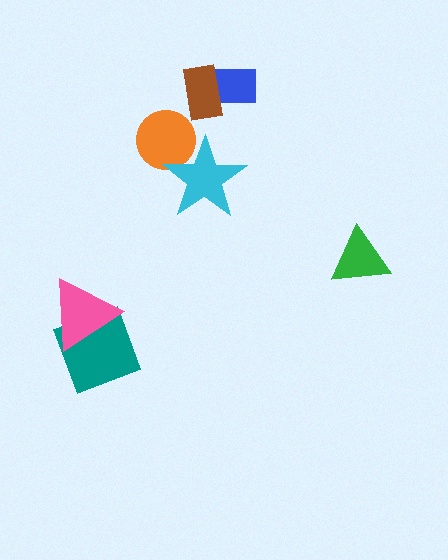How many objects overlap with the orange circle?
1 object overlaps with the orange circle.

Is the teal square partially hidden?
Yes, it is partially covered by another shape.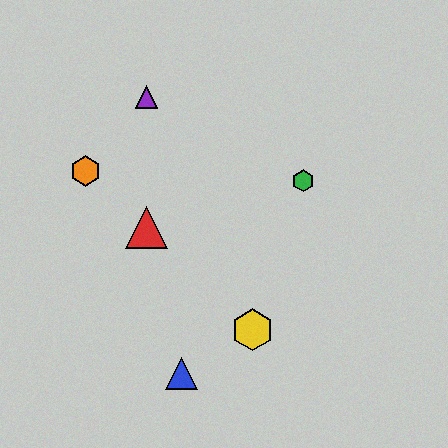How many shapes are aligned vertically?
2 shapes (the red triangle, the purple triangle) are aligned vertically.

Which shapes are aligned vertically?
The red triangle, the purple triangle are aligned vertically.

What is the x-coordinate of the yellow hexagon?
The yellow hexagon is at x≈252.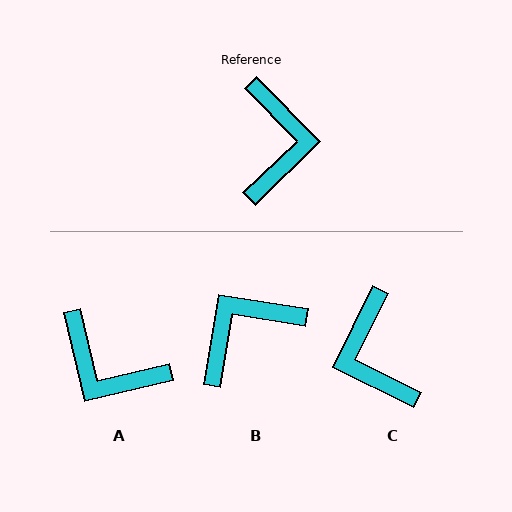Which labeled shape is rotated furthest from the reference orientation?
C, about 161 degrees away.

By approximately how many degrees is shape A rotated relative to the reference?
Approximately 121 degrees clockwise.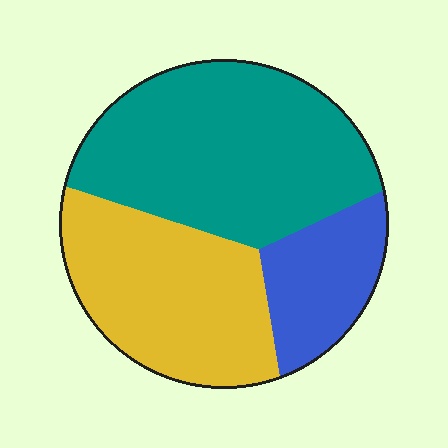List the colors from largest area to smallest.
From largest to smallest: teal, yellow, blue.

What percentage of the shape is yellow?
Yellow takes up about one third (1/3) of the shape.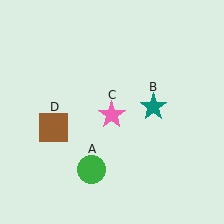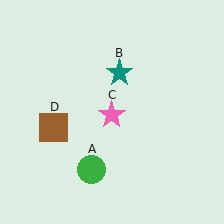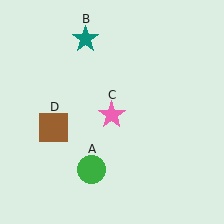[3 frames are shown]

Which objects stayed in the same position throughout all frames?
Green circle (object A) and pink star (object C) and brown square (object D) remained stationary.